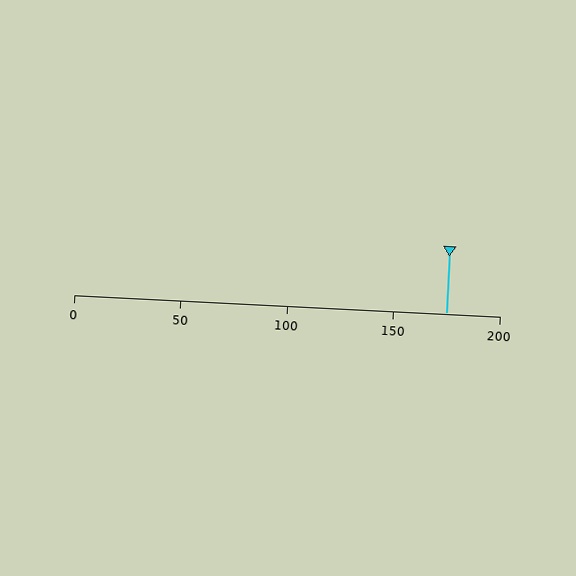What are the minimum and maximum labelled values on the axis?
The axis runs from 0 to 200.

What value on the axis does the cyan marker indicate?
The marker indicates approximately 175.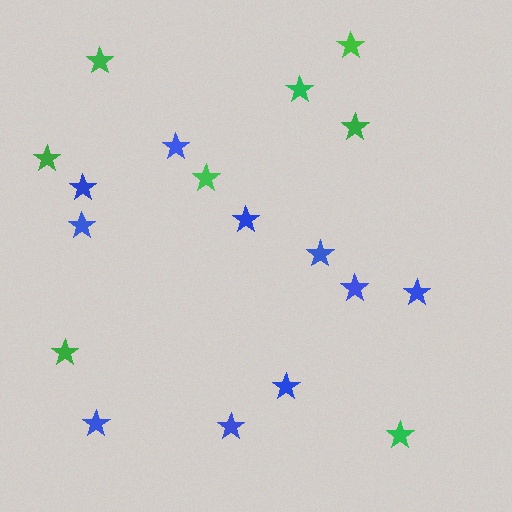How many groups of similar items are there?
There are 2 groups: one group of blue stars (10) and one group of green stars (8).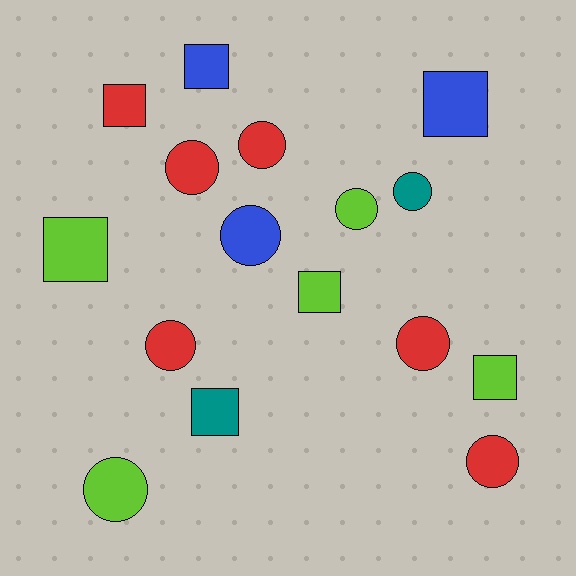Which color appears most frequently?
Red, with 6 objects.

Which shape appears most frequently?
Circle, with 9 objects.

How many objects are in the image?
There are 16 objects.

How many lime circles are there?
There are 2 lime circles.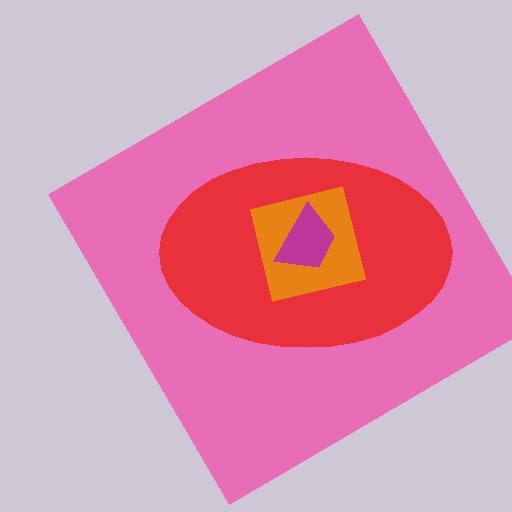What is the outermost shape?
The pink diamond.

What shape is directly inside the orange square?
The magenta trapezoid.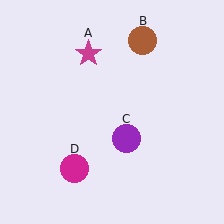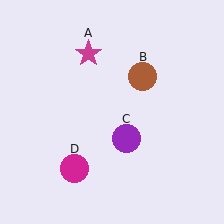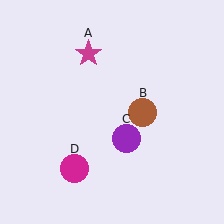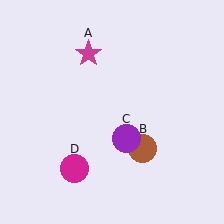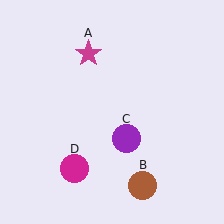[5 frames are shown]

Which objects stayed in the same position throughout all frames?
Magenta star (object A) and purple circle (object C) and magenta circle (object D) remained stationary.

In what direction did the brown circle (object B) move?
The brown circle (object B) moved down.